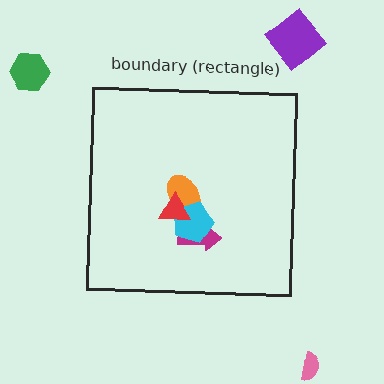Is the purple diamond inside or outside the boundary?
Outside.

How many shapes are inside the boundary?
4 inside, 3 outside.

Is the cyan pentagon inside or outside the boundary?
Inside.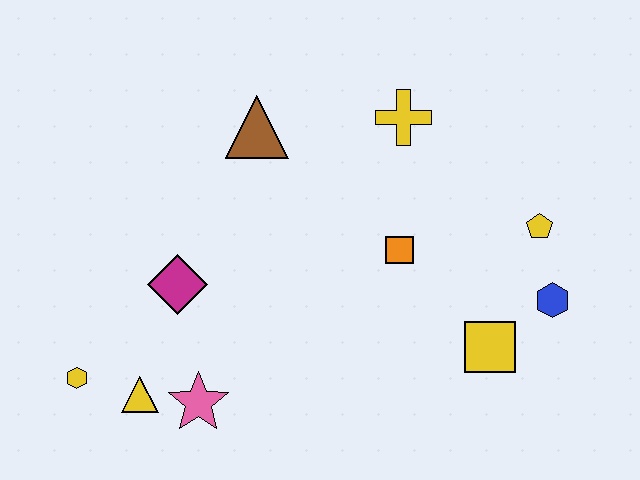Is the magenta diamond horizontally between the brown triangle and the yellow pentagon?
No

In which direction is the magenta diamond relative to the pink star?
The magenta diamond is above the pink star.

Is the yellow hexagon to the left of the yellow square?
Yes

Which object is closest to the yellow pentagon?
The blue hexagon is closest to the yellow pentagon.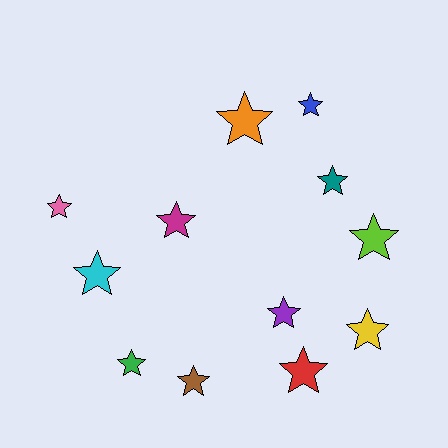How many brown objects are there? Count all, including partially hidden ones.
There is 1 brown object.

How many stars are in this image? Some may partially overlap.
There are 12 stars.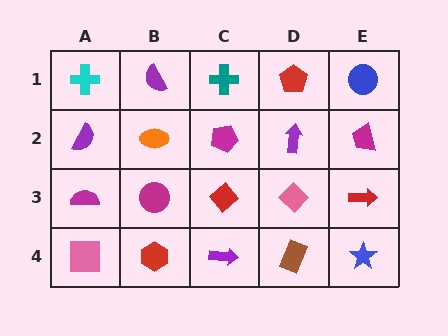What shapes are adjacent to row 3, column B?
An orange ellipse (row 2, column B), a red hexagon (row 4, column B), a magenta semicircle (row 3, column A), a red diamond (row 3, column C).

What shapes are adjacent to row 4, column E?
A red arrow (row 3, column E), a brown rectangle (row 4, column D).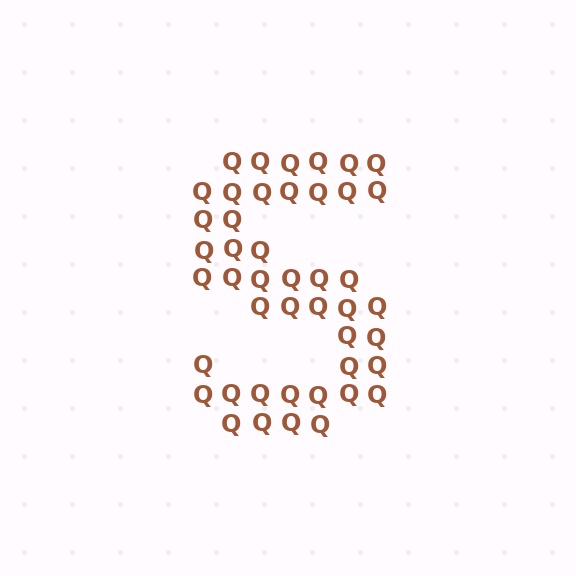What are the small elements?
The small elements are letter Q's.